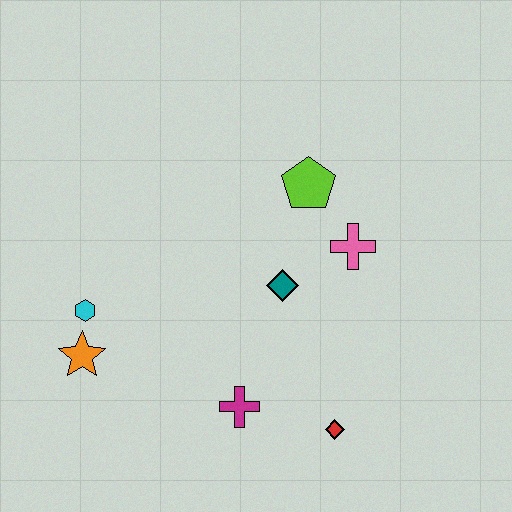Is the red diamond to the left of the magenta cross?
No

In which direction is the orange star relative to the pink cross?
The orange star is to the left of the pink cross.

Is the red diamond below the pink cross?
Yes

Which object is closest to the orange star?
The cyan hexagon is closest to the orange star.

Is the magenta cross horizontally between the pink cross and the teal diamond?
No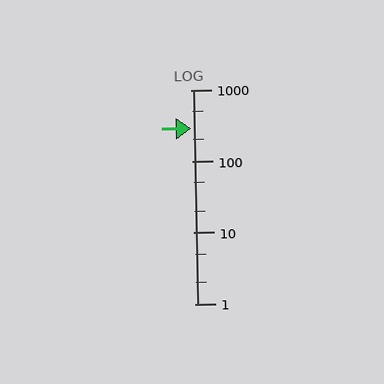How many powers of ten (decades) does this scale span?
The scale spans 3 decades, from 1 to 1000.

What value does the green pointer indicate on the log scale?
The pointer indicates approximately 290.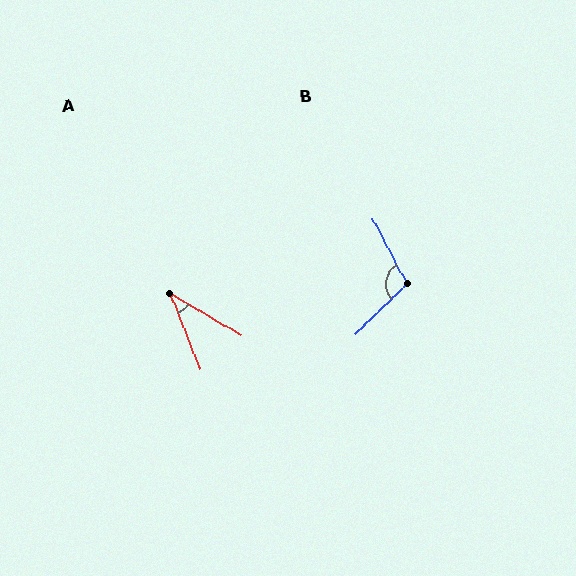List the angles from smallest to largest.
A (37°), B (107°).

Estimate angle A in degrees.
Approximately 37 degrees.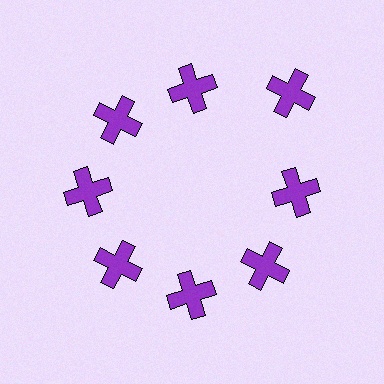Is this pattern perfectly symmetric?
No. The 8 purple crosses are arranged in a ring, but one element near the 2 o'clock position is pushed outward from the center, breaking the 8-fold rotational symmetry.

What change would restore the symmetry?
The symmetry would be restored by moving it inward, back onto the ring so that all 8 crosses sit at equal angles and equal distance from the center.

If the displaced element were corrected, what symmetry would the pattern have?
It would have 8-fold rotational symmetry — the pattern would map onto itself every 45 degrees.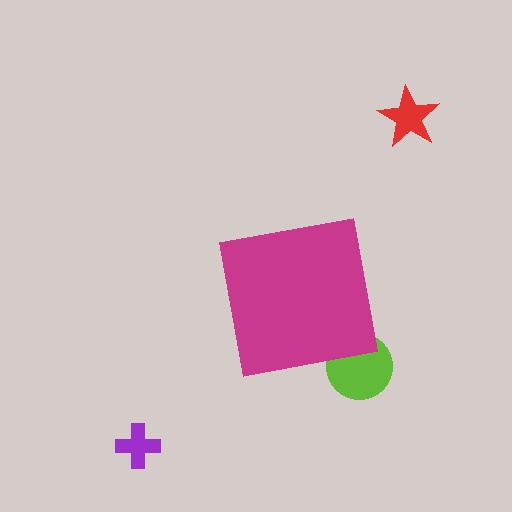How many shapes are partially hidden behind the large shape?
1 shape is partially hidden.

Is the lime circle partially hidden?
Yes, the lime circle is partially hidden behind the magenta square.